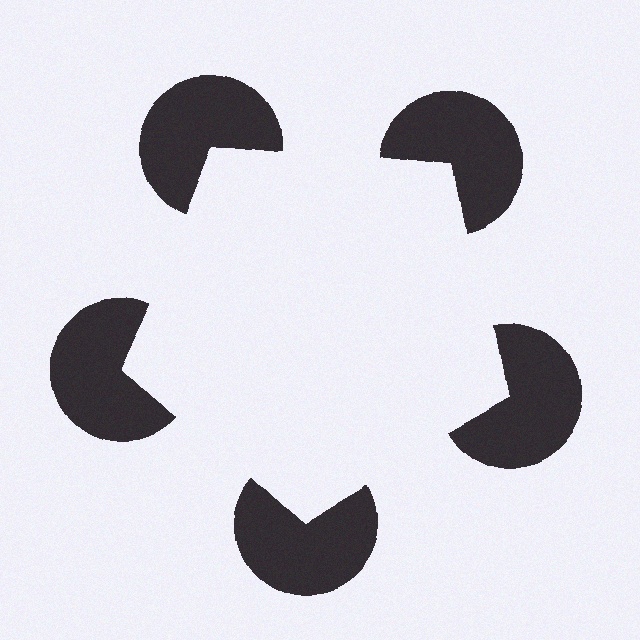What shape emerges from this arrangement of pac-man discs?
An illusory pentagon — its edges are inferred from the aligned wedge cuts in the pac-man discs, not physically drawn.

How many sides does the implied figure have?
5 sides.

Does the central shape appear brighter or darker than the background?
It typically appears slightly brighter than the background, even though no actual brightness change is drawn.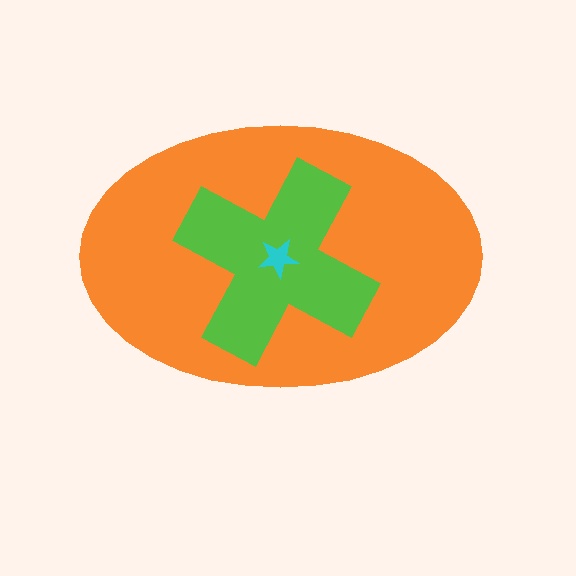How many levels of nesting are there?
3.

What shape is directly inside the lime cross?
The cyan star.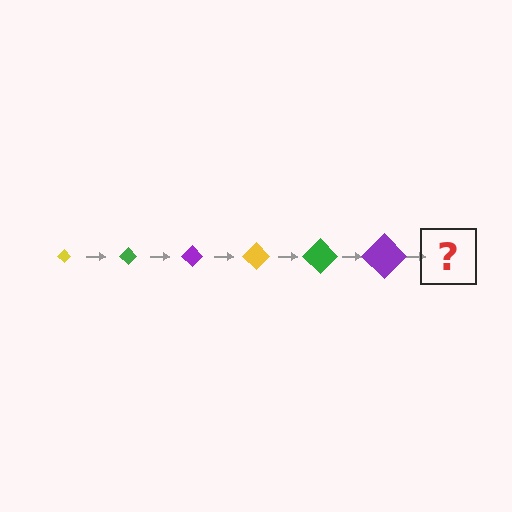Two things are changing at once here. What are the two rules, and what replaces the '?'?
The two rules are that the diamond grows larger each step and the color cycles through yellow, green, and purple. The '?' should be a yellow diamond, larger than the previous one.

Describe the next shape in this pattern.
It should be a yellow diamond, larger than the previous one.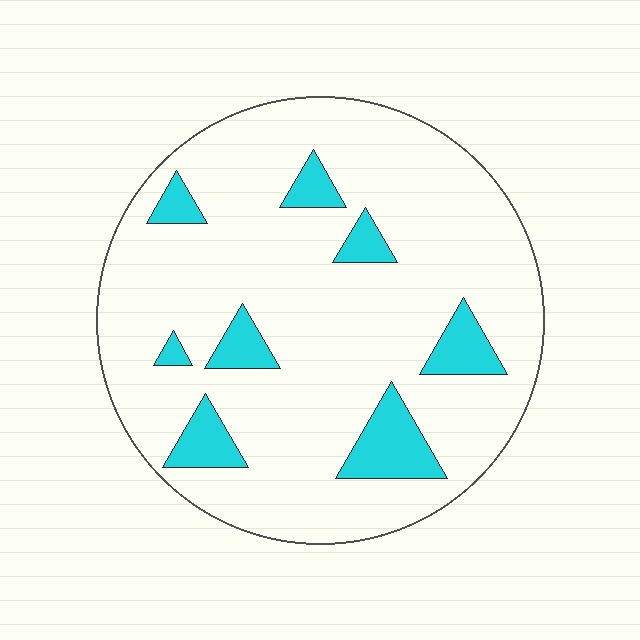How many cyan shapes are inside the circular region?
8.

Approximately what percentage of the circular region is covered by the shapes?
Approximately 15%.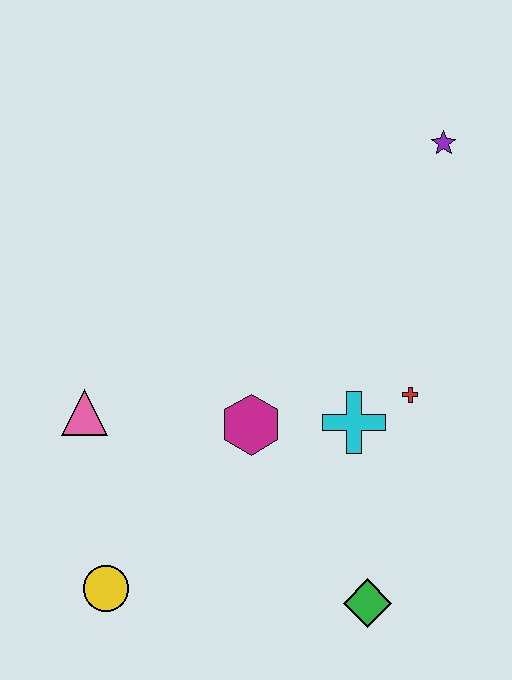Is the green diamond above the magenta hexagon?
No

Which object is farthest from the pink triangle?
The purple star is farthest from the pink triangle.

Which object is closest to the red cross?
The cyan cross is closest to the red cross.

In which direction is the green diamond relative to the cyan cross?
The green diamond is below the cyan cross.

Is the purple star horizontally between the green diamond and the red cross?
No